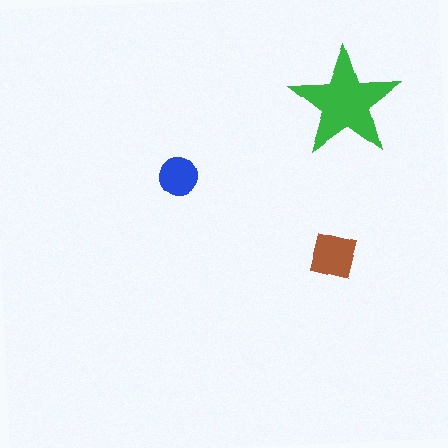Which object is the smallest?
The blue circle.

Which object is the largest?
The green star.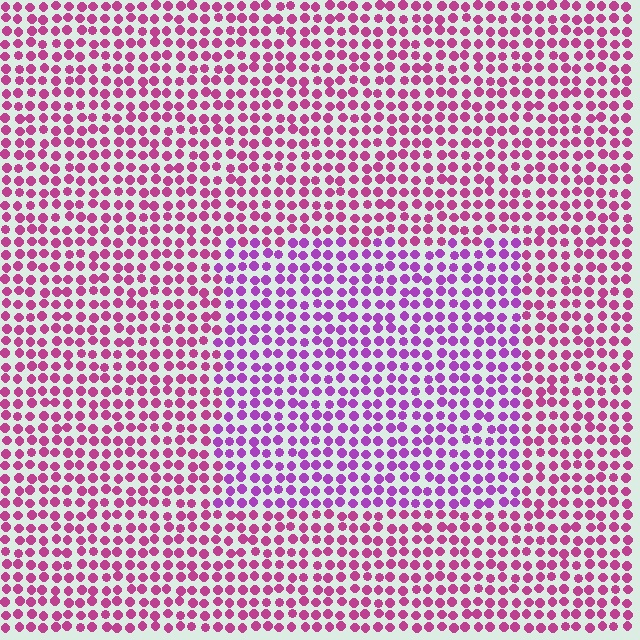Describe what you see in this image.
The image is filled with small magenta elements in a uniform arrangement. A rectangle-shaped region is visible where the elements are tinted to a slightly different hue, forming a subtle color boundary.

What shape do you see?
I see a rectangle.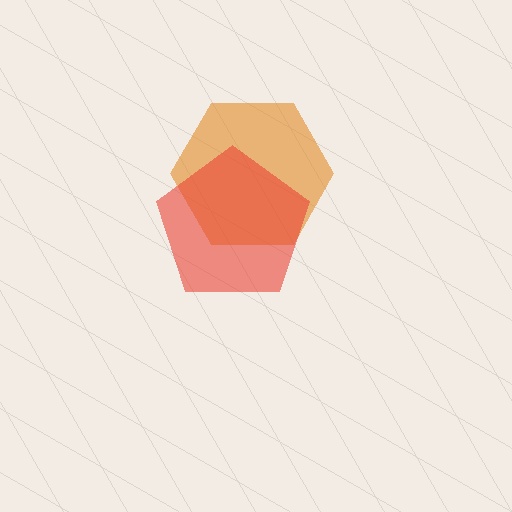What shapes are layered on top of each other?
The layered shapes are: an orange hexagon, a red pentagon.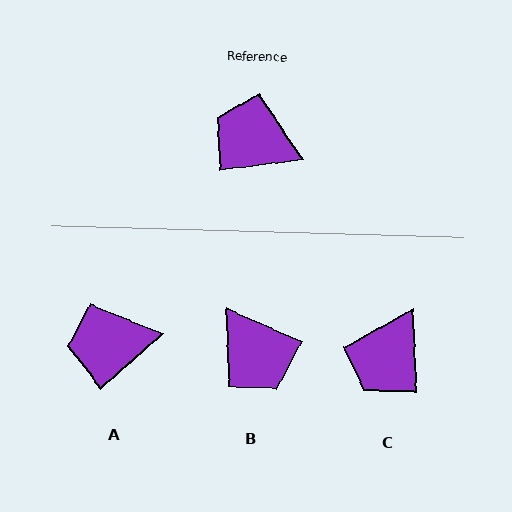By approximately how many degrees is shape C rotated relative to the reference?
Approximately 85 degrees counter-clockwise.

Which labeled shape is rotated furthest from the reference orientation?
B, about 148 degrees away.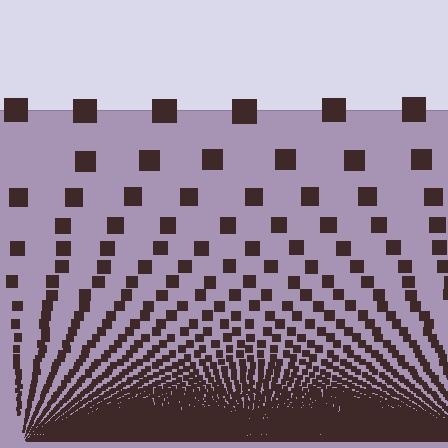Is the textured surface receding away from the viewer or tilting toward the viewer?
The surface appears to tilt toward the viewer. Texture elements get larger and sparser toward the top.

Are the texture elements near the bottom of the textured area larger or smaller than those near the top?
Smaller. The gradient is inverted — elements near the bottom are smaller and denser.